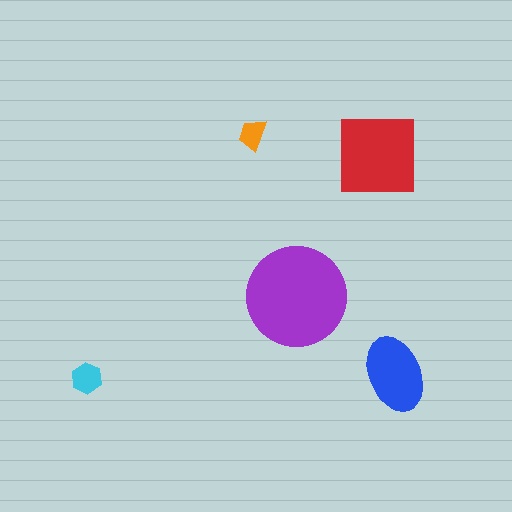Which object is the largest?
The purple circle.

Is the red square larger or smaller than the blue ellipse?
Larger.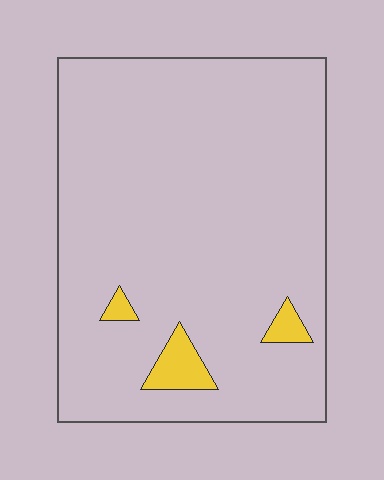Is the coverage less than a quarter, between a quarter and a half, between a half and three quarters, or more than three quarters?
Less than a quarter.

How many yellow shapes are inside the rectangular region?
3.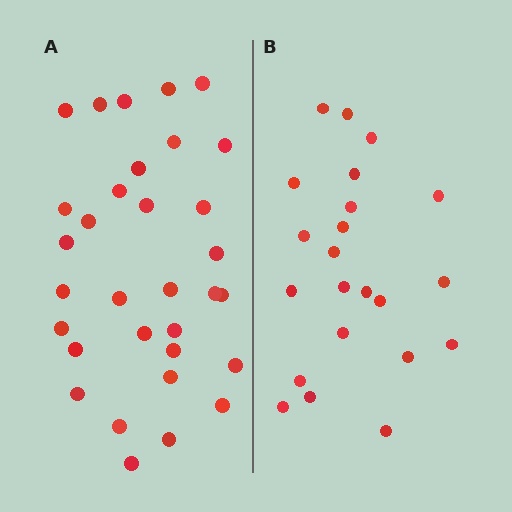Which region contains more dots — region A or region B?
Region A (the left region) has more dots.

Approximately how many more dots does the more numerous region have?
Region A has roughly 10 or so more dots than region B.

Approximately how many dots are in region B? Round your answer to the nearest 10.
About 20 dots. (The exact count is 22, which rounds to 20.)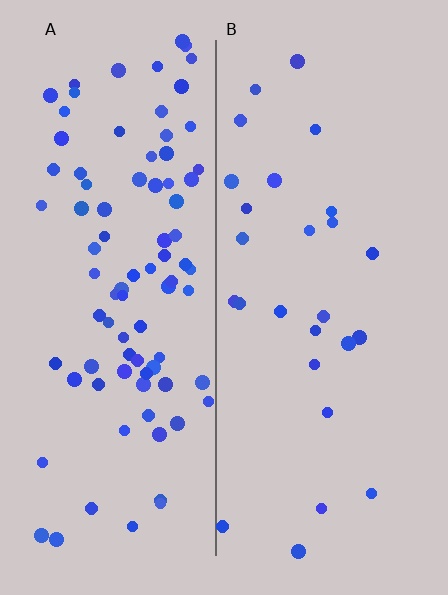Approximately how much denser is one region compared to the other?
Approximately 3.3× — region A over region B.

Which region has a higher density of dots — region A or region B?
A (the left).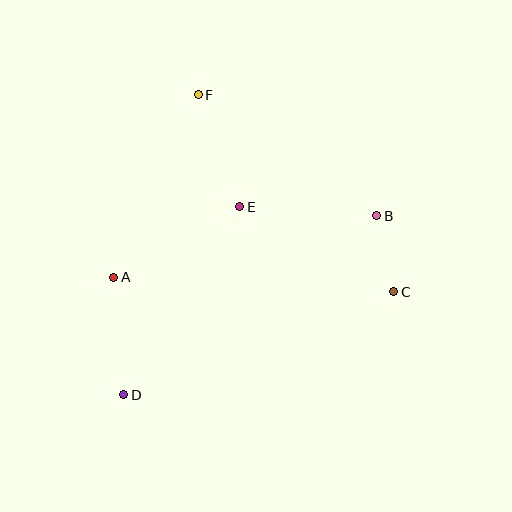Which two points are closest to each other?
Points B and C are closest to each other.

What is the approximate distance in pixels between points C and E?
The distance between C and E is approximately 176 pixels.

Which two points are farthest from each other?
Points B and D are farthest from each other.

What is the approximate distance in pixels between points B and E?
The distance between B and E is approximately 138 pixels.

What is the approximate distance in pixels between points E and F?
The distance between E and F is approximately 119 pixels.